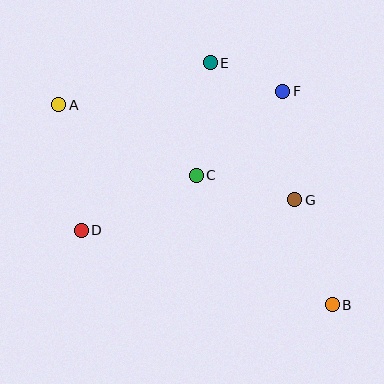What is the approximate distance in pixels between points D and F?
The distance between D and F is approximately 245 pixels.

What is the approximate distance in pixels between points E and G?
The distance between E and G is approximately 161 pixels.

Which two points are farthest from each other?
Points A and B are farthest from each other.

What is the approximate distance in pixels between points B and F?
The distance between B and F is approximately 219 pixels.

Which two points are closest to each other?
Points E and F are closest to each other.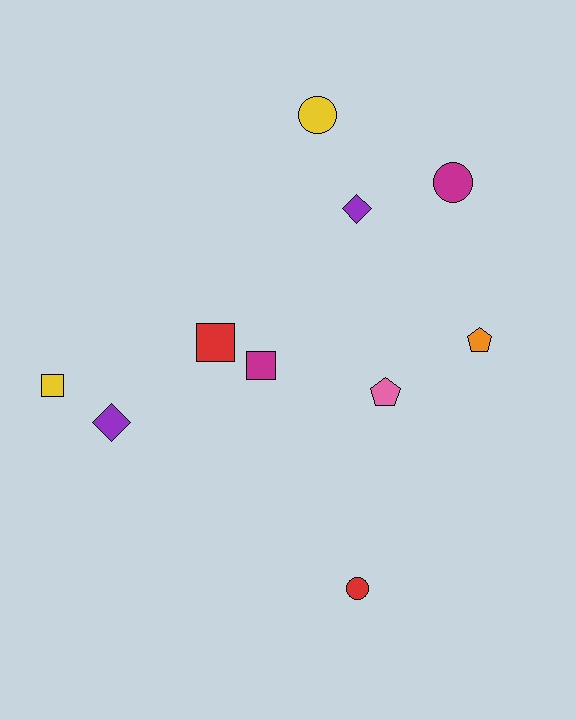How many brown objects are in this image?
There are no brown objects.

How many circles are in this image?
There are 3 circles.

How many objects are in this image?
There are 10 objects.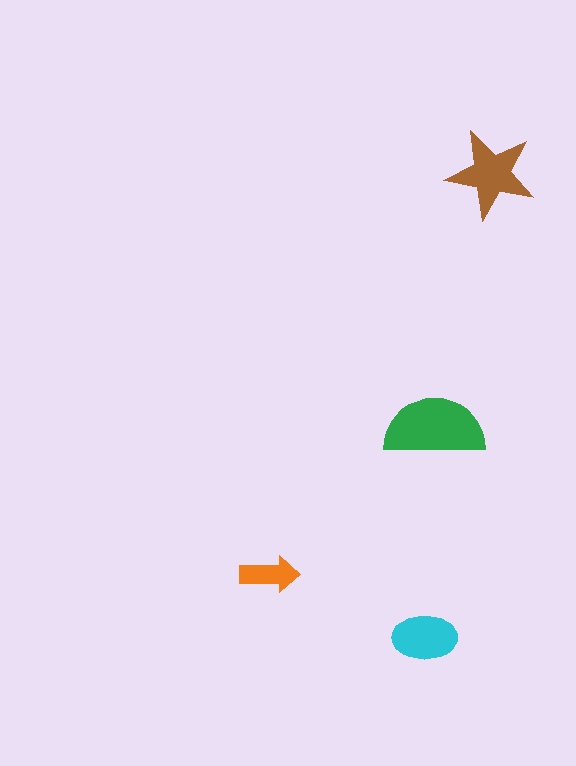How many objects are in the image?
There are 4 objects in the image.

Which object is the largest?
The green semicircle.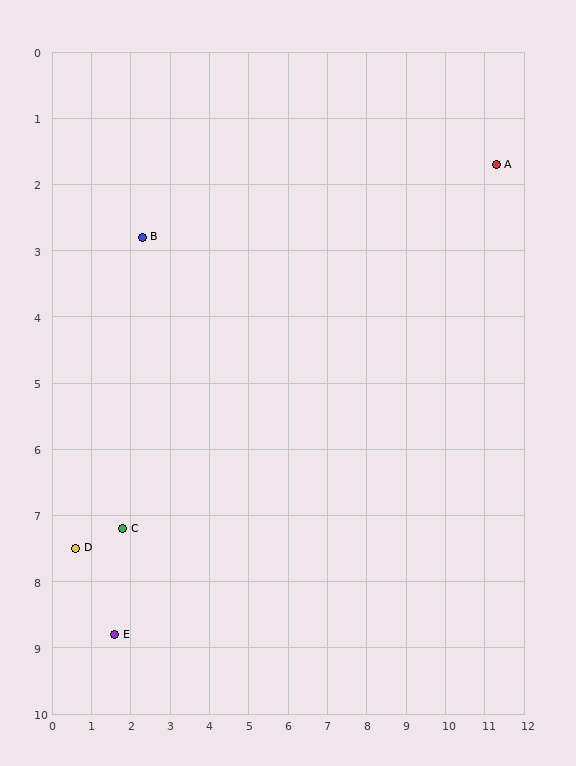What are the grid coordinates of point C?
Point C is at approximately (1.8, 7.2).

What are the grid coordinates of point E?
Point E is at approximately (1.6, 8.8).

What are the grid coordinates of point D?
Point D is at approximately (0.6, 7.5).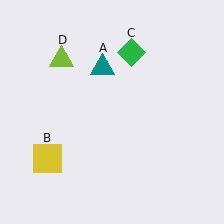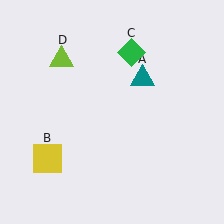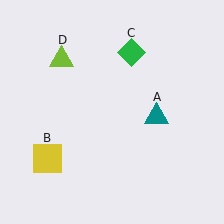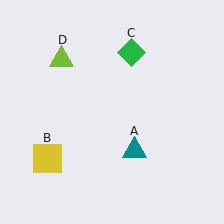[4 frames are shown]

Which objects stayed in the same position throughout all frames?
Yellow square (object B) and green diamond (object C) and lime triangle (object D) remained stationary.